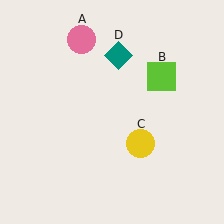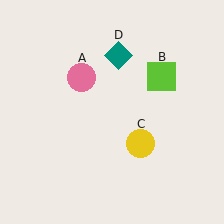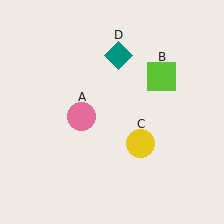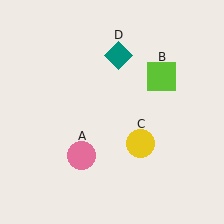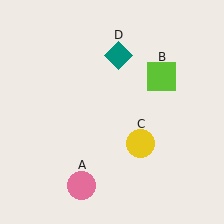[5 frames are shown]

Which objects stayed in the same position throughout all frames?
Lime square (object B) and yellow circle (object C) and teal diamond (object D) remained stationary.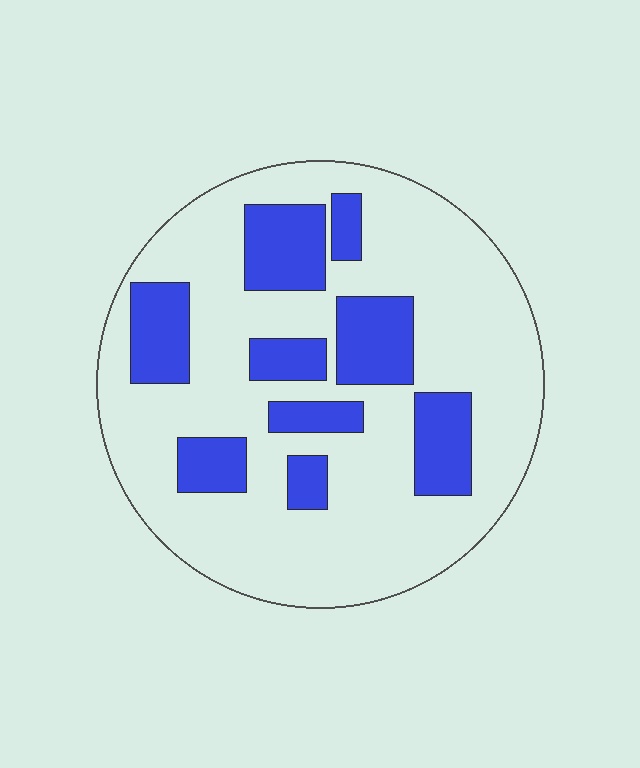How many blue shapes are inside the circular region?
9.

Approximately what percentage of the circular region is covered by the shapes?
Approximately 25%.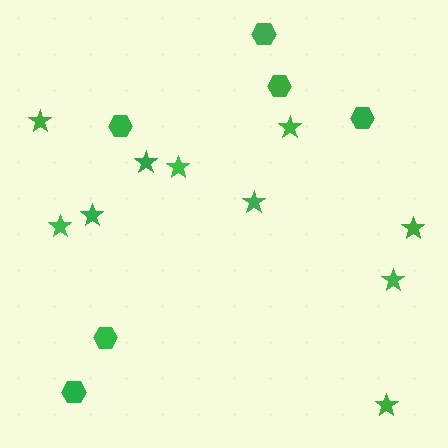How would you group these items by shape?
There are 2 groups: one group of hexagons (6) and one group of stars (10).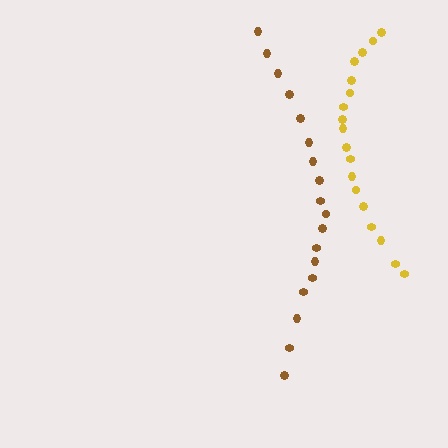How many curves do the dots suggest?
There are 2 distinct paths.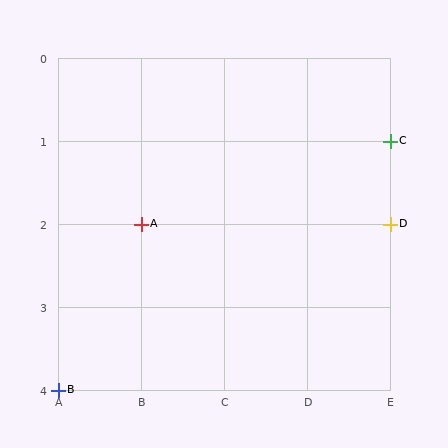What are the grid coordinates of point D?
Point D is at grid coordinates (E, 2).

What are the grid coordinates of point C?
Point C is at grid coordinates (E, 1).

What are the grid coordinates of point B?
Point B is at grid coordinates (A, 4).